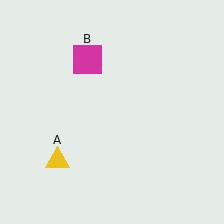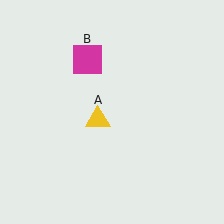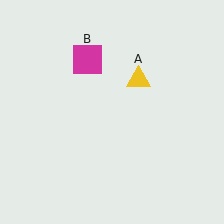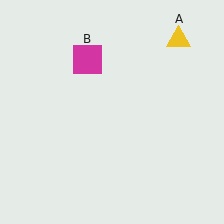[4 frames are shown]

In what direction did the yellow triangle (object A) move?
The yellow triangle (object A) moved up and to the right.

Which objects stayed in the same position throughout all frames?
Magenta square (object B) remained stationary.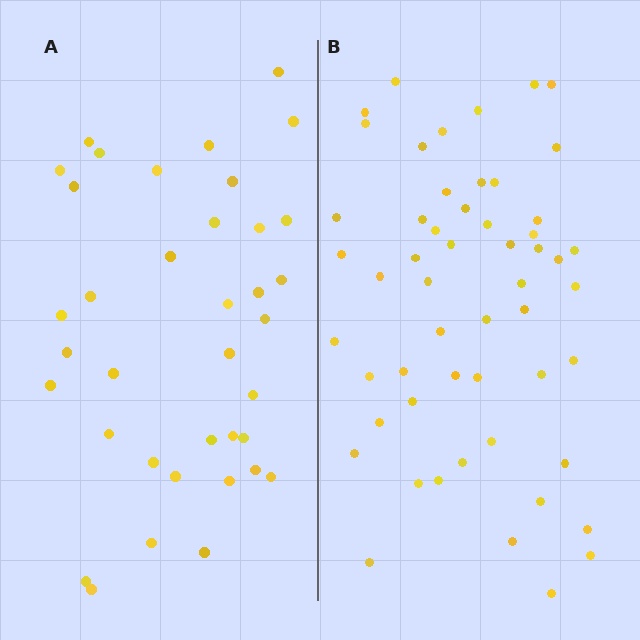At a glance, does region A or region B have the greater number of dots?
Region B (the right region) has more dots.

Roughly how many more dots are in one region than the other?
Region B has approximately 15 more dots than region A.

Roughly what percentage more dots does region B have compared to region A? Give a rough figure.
About 45% more.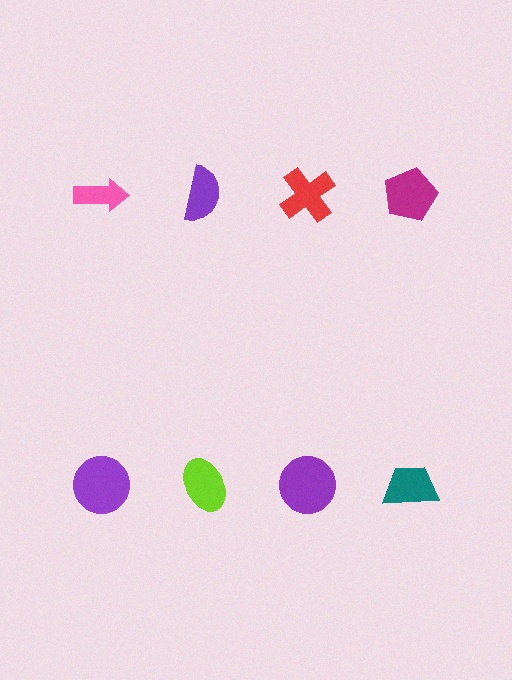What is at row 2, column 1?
A purple circle.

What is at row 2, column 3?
A purple circle.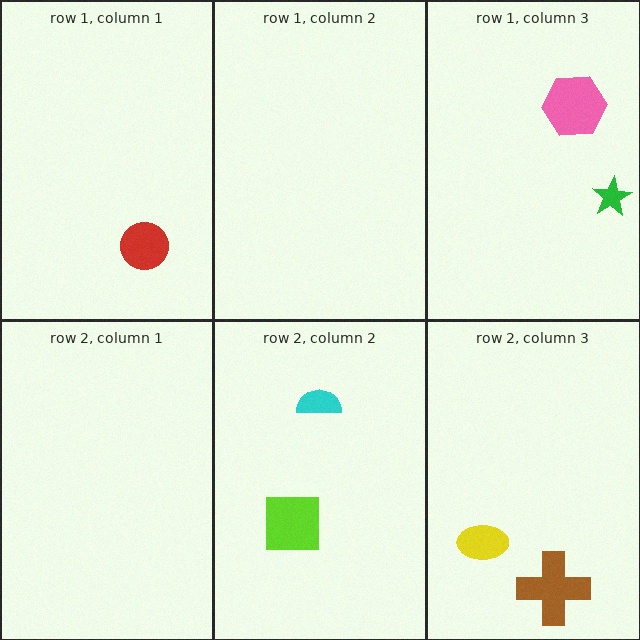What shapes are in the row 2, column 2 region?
The cyan semicircle, the lime square.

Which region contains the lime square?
The row 2, column 2 region.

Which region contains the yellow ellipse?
The row 2, column 3 region.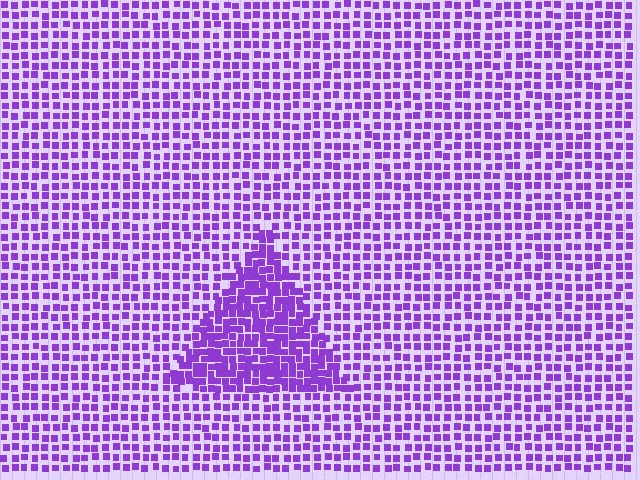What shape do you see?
I see a triangle.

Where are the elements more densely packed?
The elements are more densely packed inside the triangle boundary.